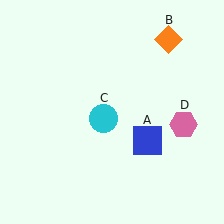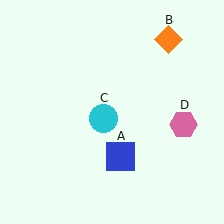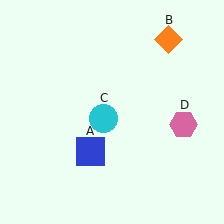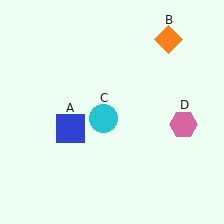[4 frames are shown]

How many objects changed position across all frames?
1 object changed position: blue square (object A).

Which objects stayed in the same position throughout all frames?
Orange diamond (object B) and cyan circle (object C) and pink hexagon (object D) remained stationary.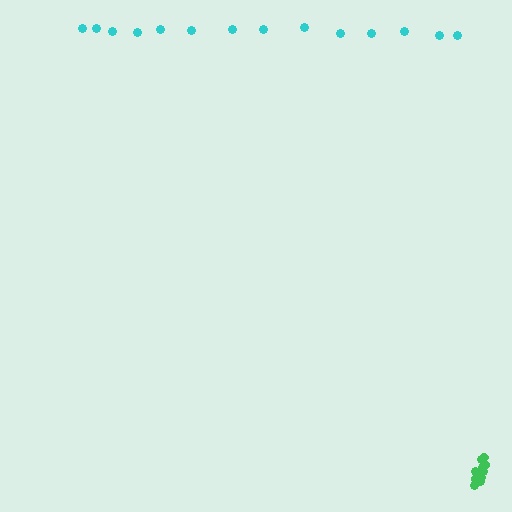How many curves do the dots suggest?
There are 2 distinct paths.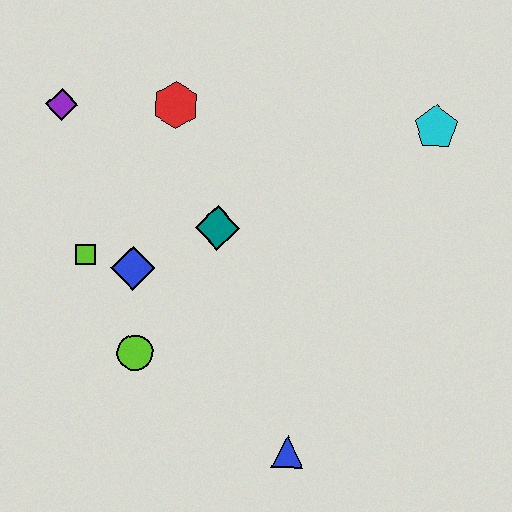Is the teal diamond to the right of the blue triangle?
No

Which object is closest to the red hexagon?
The purple diamond is closest to the red hexagon.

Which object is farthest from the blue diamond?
The cyan pentagon is farthest from the blue diamond.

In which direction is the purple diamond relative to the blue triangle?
The purple diamond is above the blue triangle.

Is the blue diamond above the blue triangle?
Yes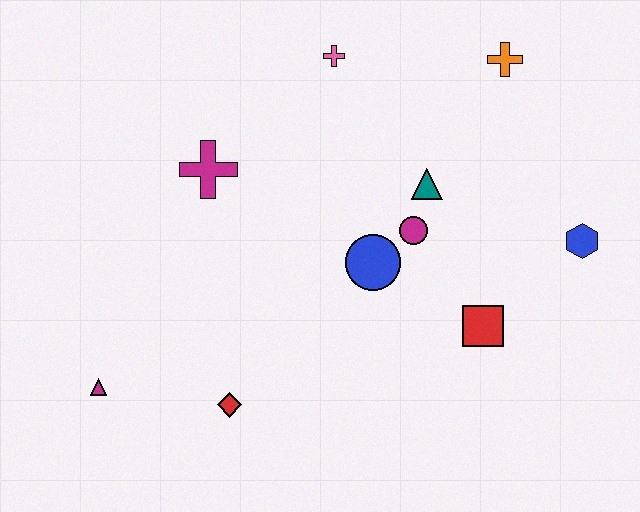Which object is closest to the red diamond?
The magenta triangle is closest to the red diamond.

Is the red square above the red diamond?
Yes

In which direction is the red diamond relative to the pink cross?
The red diamond is below the pink cross.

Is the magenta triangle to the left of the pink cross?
Yes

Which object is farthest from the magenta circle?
The magenta triangle is farthest from the magenta circle.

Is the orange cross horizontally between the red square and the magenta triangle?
No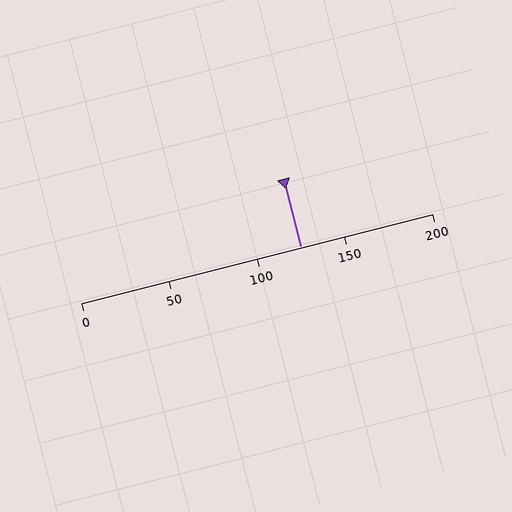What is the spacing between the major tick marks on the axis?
The major ticks are spaced 50 apart.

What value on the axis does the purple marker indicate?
The marker indicates approximately 125.